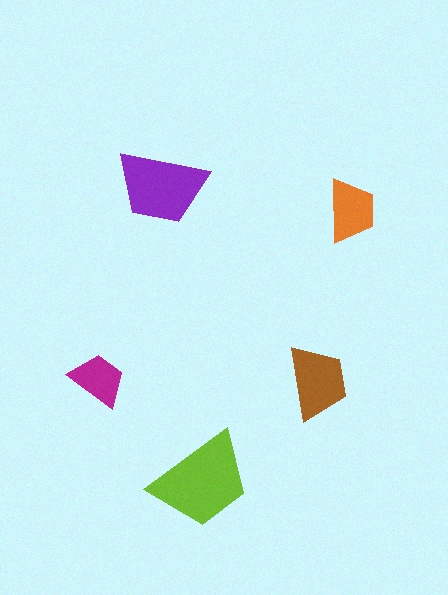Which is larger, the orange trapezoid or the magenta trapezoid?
The orange one.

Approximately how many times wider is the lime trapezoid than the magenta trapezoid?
About 2 times wider.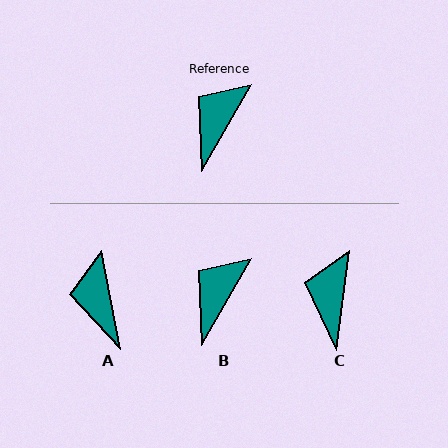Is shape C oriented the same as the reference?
No, it is off by about 23 degrees.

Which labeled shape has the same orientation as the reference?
B.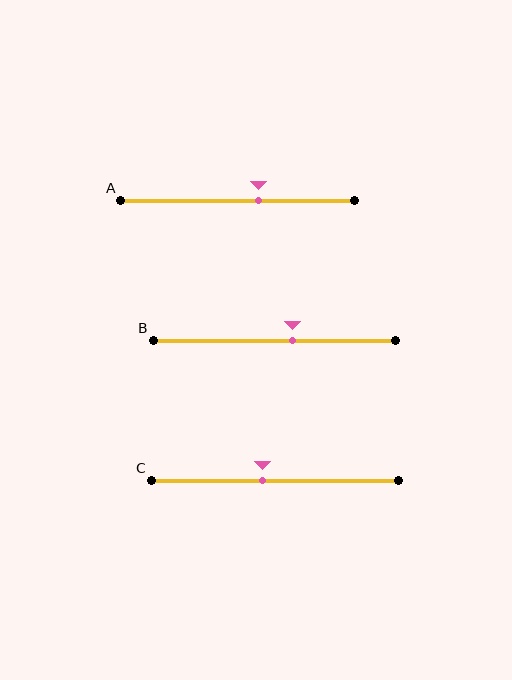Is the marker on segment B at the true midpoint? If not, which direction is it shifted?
No, the marker on segment B is shifted to the right by about 7% of the segment length.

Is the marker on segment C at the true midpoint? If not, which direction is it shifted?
No, the marker on segment C is shifted to the left by about 5% of the segment length.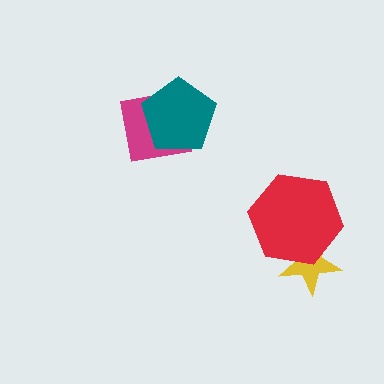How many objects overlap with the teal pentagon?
1 object overlaps with the teal pentagon.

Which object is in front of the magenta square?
The teal pentagon is in front of the magenta square.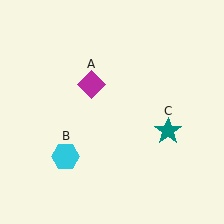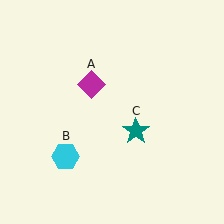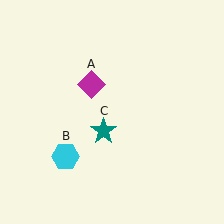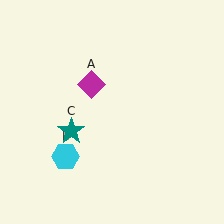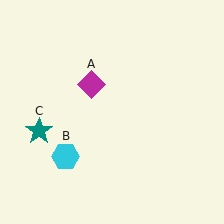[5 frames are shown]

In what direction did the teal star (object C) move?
The teal star (object C) moved left.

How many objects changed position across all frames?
1 object changed position: teal star (object C).